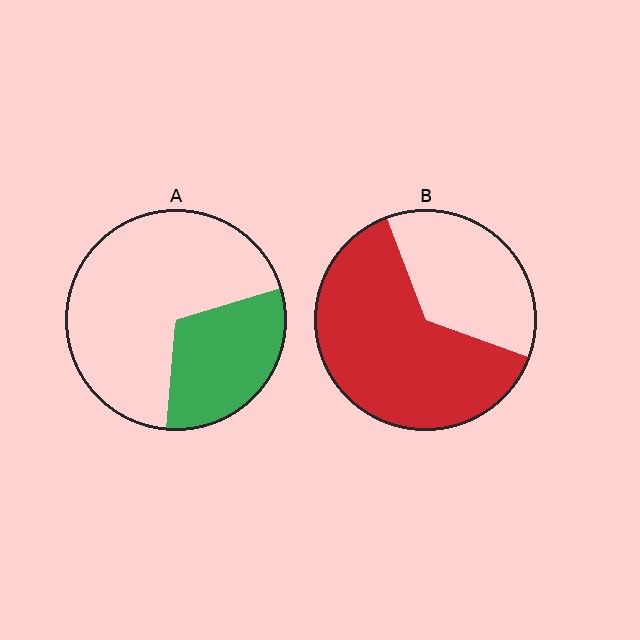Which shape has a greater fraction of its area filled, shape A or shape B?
Shape B.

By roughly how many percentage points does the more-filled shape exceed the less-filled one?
By roughly 30 percentage points (B over A).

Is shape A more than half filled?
No.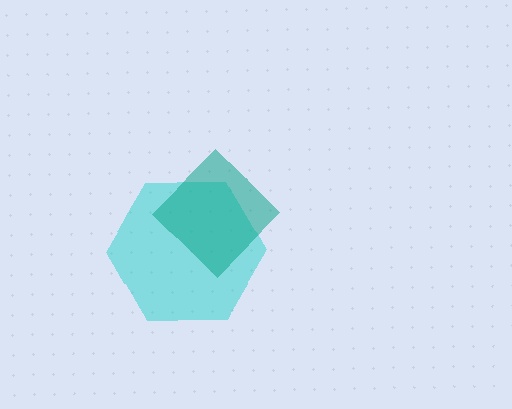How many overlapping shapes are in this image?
There are 2 overlapping shapes in the image.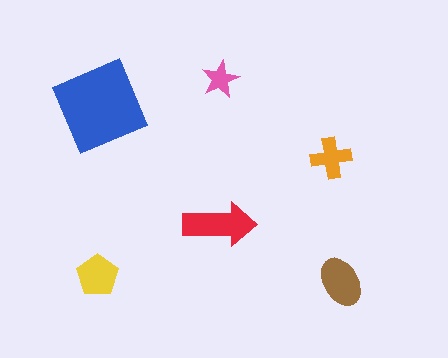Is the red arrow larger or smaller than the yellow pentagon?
Larger.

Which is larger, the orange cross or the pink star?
The orange cross.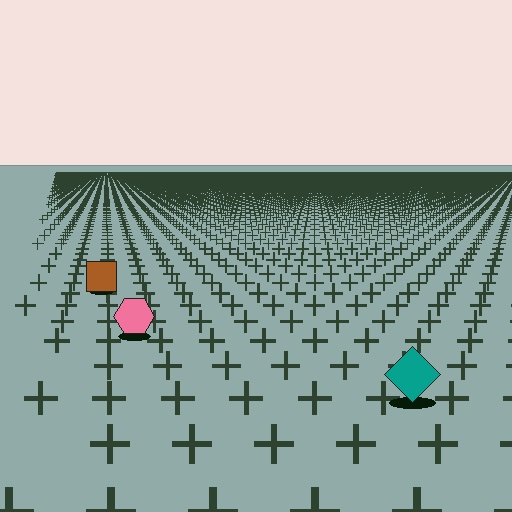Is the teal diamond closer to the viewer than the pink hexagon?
Yes. The teal diamond is closer — you can tell from the texture gradient: the ground texture is coarser near it.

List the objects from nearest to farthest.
From nearest to farthest: the teal diamond, the pink hexagon, the brown square.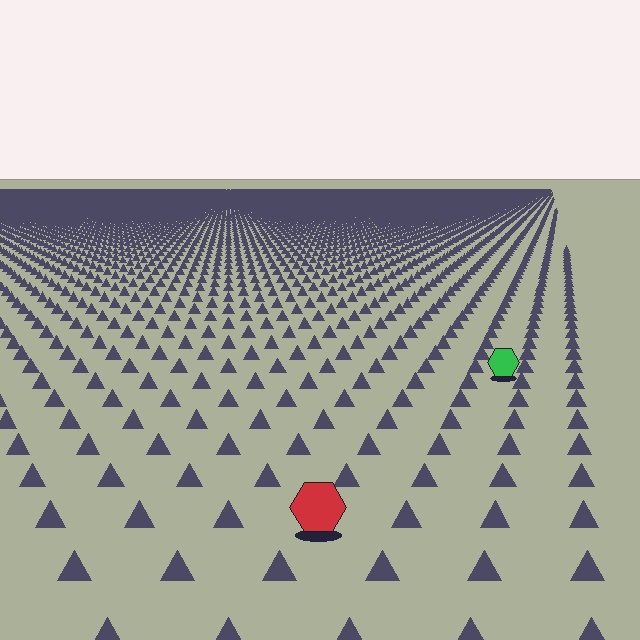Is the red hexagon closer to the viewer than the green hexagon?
Yes. The red hexagon is closer — you can tell from the texture gradient: the ground texture is coarser near it.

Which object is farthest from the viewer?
The green hexagon is farthest from the viewer. It appears smaller and the ground texture around it is denser.